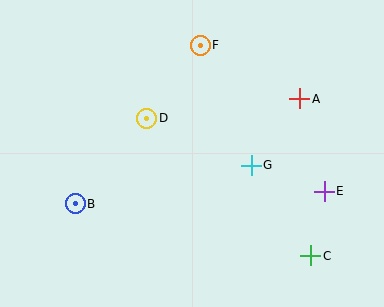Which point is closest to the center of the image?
Point D at (147, 118) is closest to the center.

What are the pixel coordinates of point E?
Point E is at (324, 191).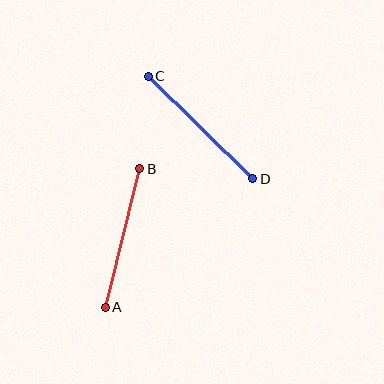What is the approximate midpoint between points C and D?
The midpoint is at approximately (201, 128) pixels.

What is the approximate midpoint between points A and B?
The midpoint is at approximately (123, 238) pixels.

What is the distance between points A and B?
The distance is approximately 143 pixels.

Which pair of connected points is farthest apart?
Points C and D are farthest apart.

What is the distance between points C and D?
The distance is approximately 146 pixels.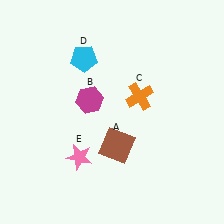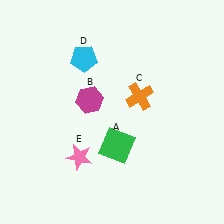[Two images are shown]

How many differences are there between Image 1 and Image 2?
There is 1 difference between the two images.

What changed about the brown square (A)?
In Image 1, A is brown. In Image 2, it changed to green.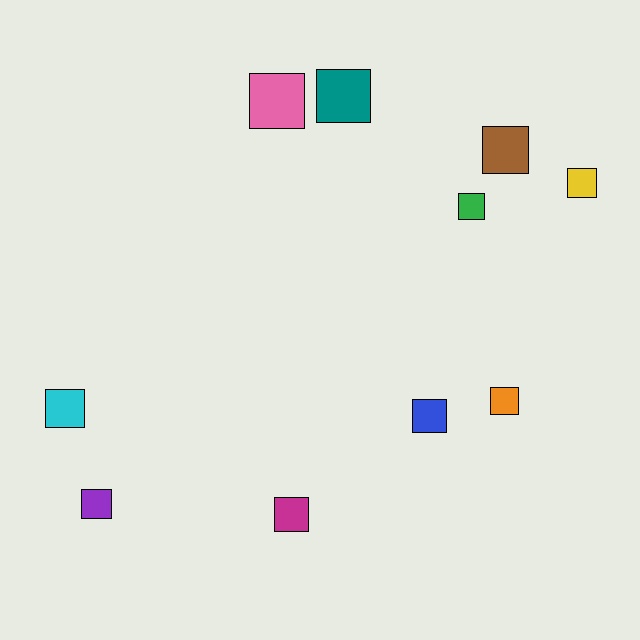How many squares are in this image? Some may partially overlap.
There are 10 squares.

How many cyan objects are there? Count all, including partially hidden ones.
There is 1 cyan object.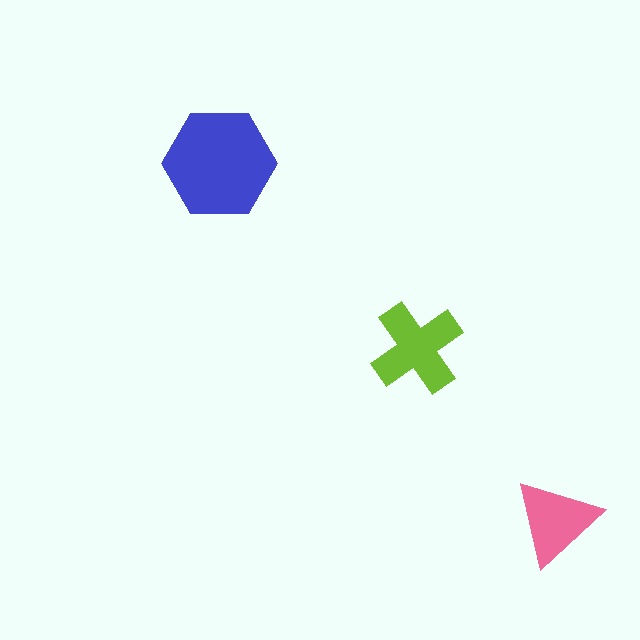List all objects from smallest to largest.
The pink triangle, the lime cross, the blue hexagon.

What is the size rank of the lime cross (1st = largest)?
2nd.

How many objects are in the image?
There are 3 objects in the image.